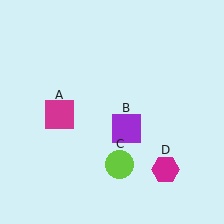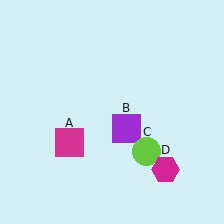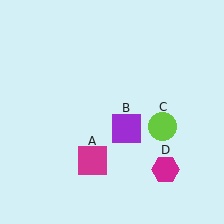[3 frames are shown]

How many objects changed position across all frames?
2 objects changed position: magenta square (object A), lime circle (object C).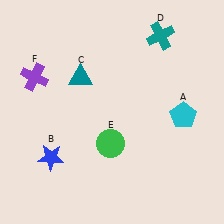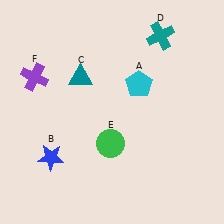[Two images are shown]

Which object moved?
The cyan pentagon (A) moved left.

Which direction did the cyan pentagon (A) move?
The cyan pentagon (A) moved left.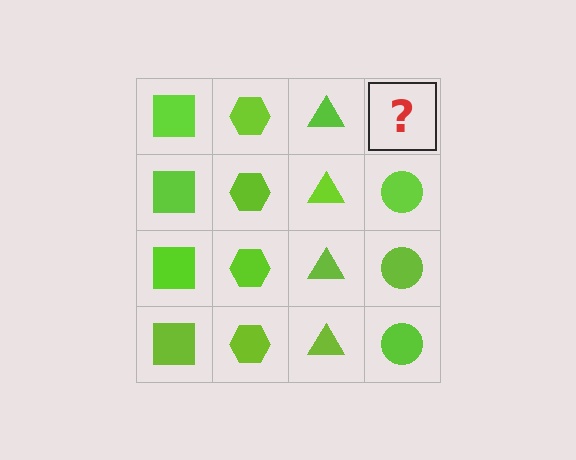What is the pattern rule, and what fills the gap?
The rule is that each column has a consistent shape. The gap should be filled with a lime circle.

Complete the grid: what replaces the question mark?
The question mark should be replaced with a lime circle.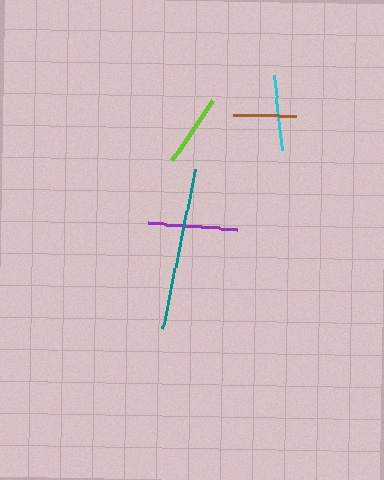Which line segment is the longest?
The teal line is the longest at approximately 162 pixels.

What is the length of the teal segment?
The teal segment is approximately 162 pixels long.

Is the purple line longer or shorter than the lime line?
The purple line is longer than the lime line.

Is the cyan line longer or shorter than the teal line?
The teal line is longer than the cyan line.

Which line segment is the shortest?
The brown line is the shortest at approximately 63 pixels.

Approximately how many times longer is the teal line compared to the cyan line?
The teal line is approximately 2.2 times the length of the cyan line.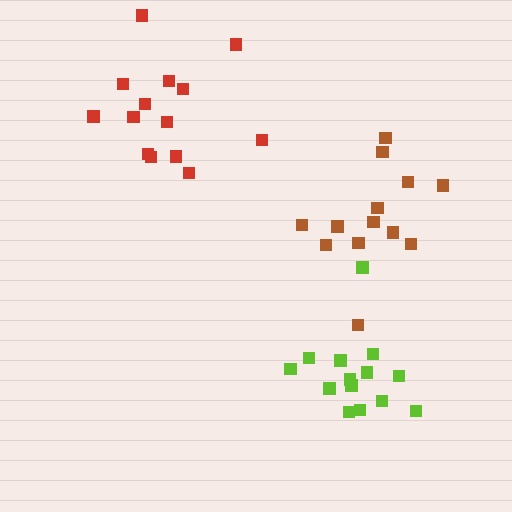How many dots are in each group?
Group 1: 14 dots, Group 2: 13 dots, Group 3: 14 dots (41 total).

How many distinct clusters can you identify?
There are 3 distinct clusters.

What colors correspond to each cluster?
The clusters are colored: red, brown, lime.